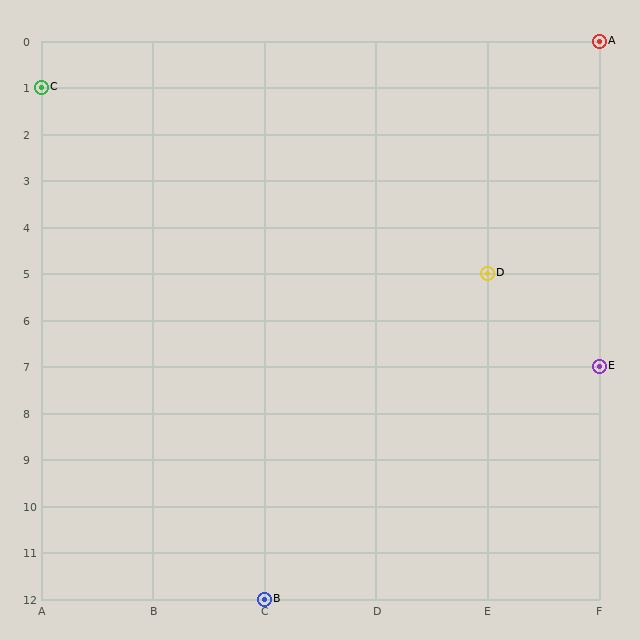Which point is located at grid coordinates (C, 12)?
Point B is at (C, 12).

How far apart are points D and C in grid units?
Points D and C are 4 columns and 4 rows apart (about 5.7 grid units diagonally).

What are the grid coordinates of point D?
Point D is at grid coordinates (E, 5).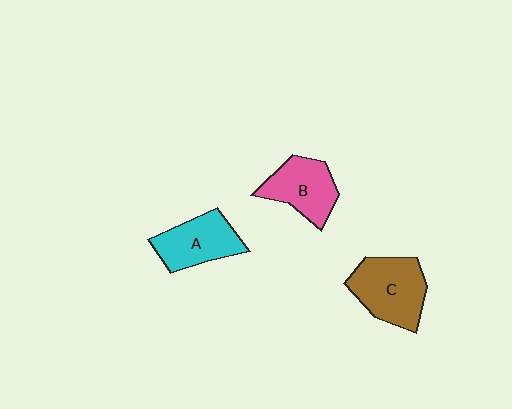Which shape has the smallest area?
Shape B (pink).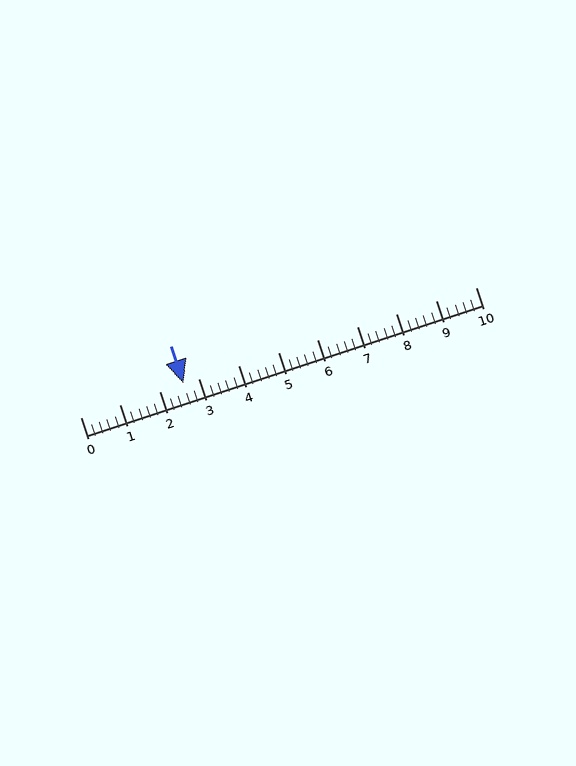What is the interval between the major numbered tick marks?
The major tick marks are spaced 1 units apart.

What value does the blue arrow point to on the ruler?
The blue arrow points to approximately 2.6.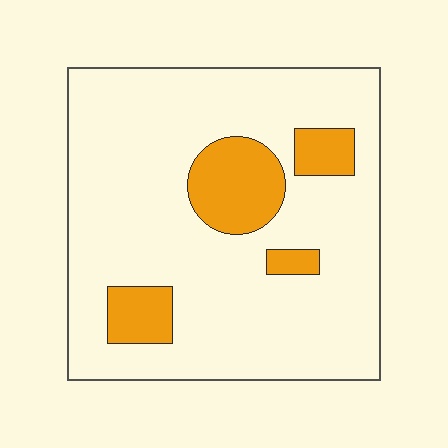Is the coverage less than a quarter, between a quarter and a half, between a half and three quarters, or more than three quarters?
Less than a quarter.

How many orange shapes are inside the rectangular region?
4.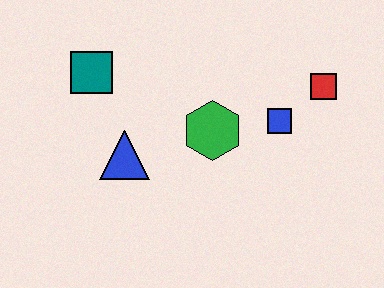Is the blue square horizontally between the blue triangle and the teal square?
No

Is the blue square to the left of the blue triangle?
No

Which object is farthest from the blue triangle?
The red square is farthest from the blue triangle.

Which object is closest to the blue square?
The red square is closest to the blue square.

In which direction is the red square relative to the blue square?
The red square is to the right of the blue square.